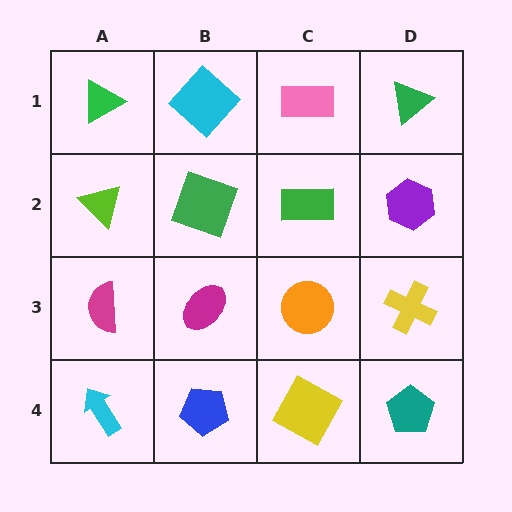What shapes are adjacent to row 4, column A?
A magenta semicircle (row 3, column A), a blue pentagon (row 4, column B).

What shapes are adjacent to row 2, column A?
A green triangle (row 1, column A), a magenta semicircle (row 3, column A), a green square (row 2, column B).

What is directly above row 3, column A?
A lime triangle.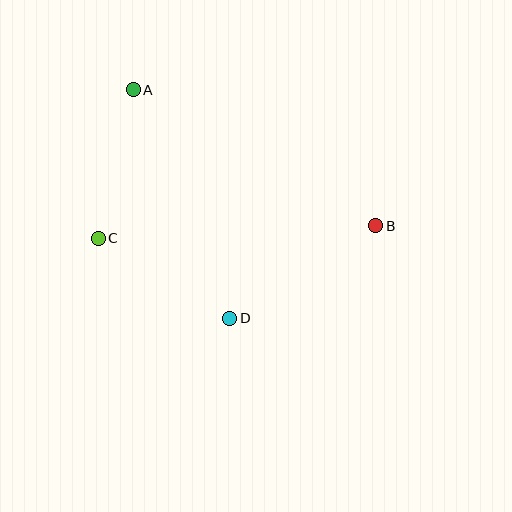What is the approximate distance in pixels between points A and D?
The distance between A and D is approximately 248 pixels.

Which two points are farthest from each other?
Points B and C are farthest from each other.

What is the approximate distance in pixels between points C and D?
The distance between C and D is approximately 154 pixels.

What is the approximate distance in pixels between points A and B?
The distance between A and B is approximately 278 pixels.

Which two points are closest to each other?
Points A and C are closest to each other.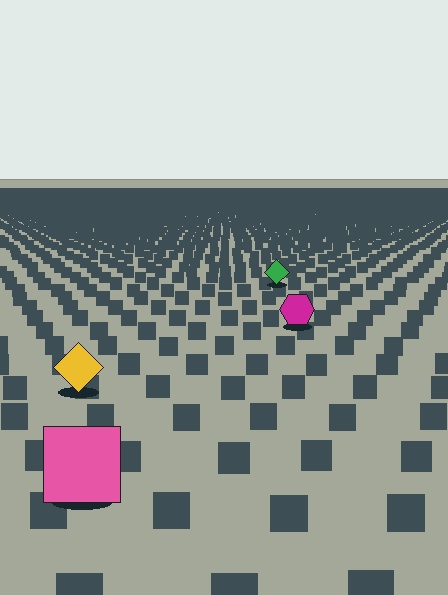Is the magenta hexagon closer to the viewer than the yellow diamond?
No. The yellow diamond is closer — you can tell from the texture gradient: the ground texture is coarser near it.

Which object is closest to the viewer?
The pink square is closest. The texture marks near it are larger and more spread out.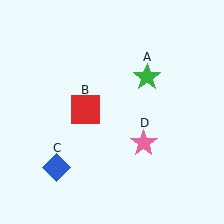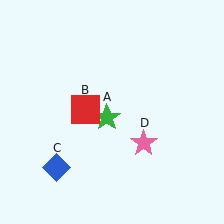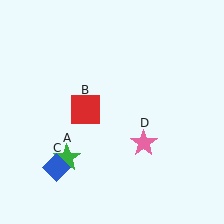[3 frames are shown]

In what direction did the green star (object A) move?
The green star (object A) moved down and to the left.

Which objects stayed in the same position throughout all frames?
Red square (object B) and blue diamond (object C) and pink star (object D) remained stationary.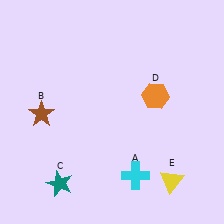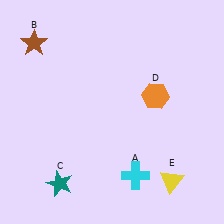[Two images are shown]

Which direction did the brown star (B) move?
The brown star (B) moved up.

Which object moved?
The brown star (B) moved up.